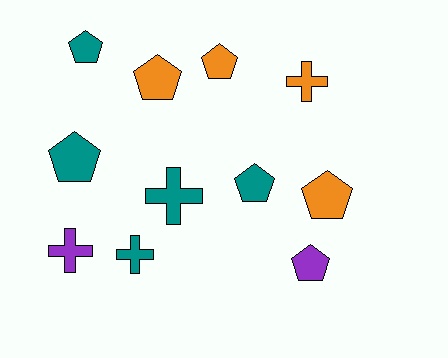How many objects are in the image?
There are 11 objects.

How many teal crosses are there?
There are 2 teal crosses.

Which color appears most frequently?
Teal, with 5 objects.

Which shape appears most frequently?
Pentagon, with 7 objects.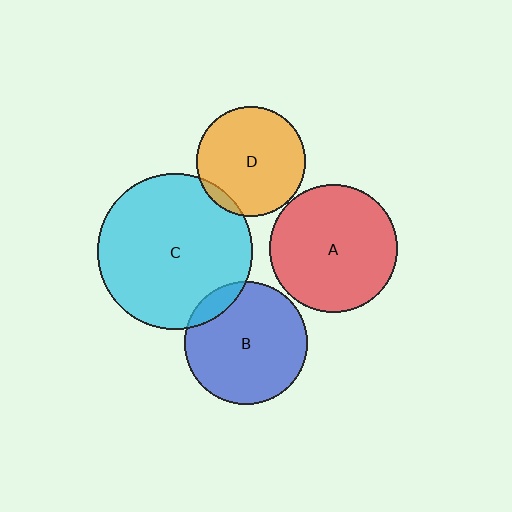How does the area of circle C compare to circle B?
Approximately 1.6 times.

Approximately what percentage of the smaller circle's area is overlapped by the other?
Approximately 10%.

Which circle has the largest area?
Circle C (cyan).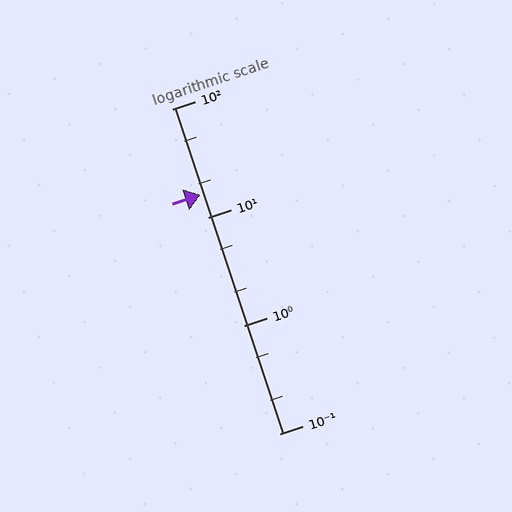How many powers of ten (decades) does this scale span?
The scale spans 3 decades, from 0.1 to 100.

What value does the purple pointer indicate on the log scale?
The pointer indicates approximately 16.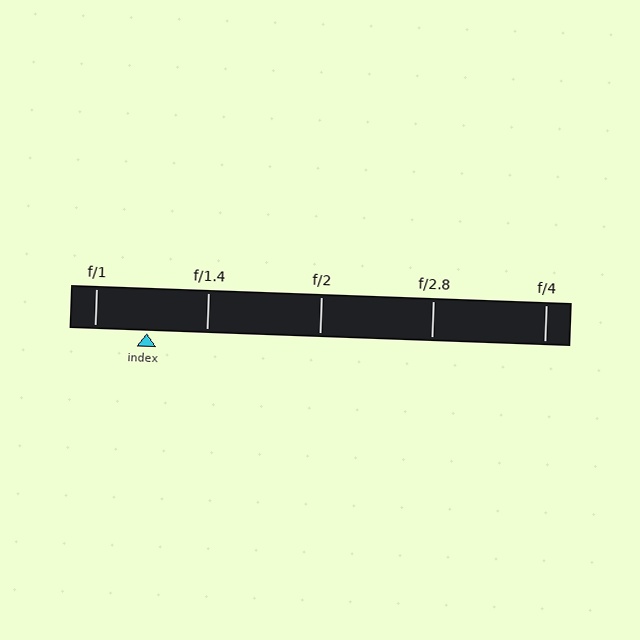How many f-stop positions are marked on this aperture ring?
There are 5 f-stop positions marked.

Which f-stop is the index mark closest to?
The index mark is closest to f/1.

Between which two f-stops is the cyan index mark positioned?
The index mark is between f/1 and f/1.4.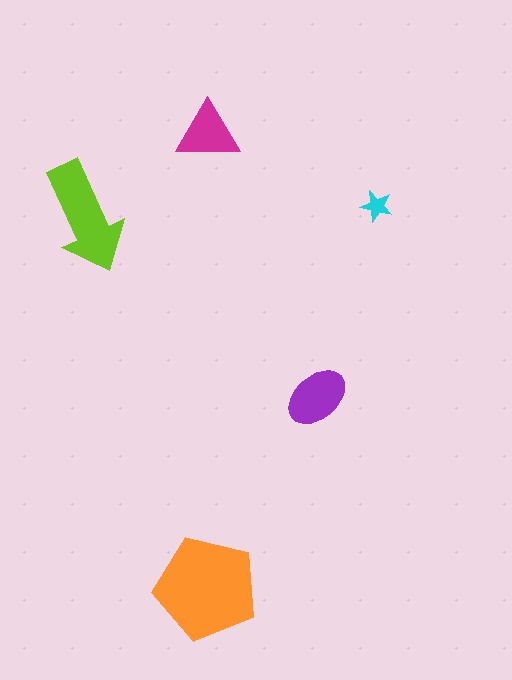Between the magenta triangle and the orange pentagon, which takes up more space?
The orange pentagon.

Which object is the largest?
The orange pentagon.